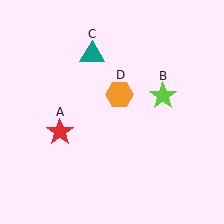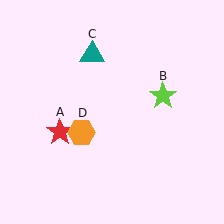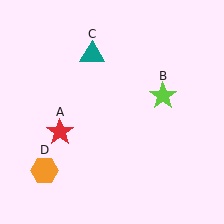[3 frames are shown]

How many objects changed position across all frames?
1 object changed position: orange hexagon (object D).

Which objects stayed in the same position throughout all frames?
Red star (object A) and lime star (object B) and teal triangle (object C) remained stationary.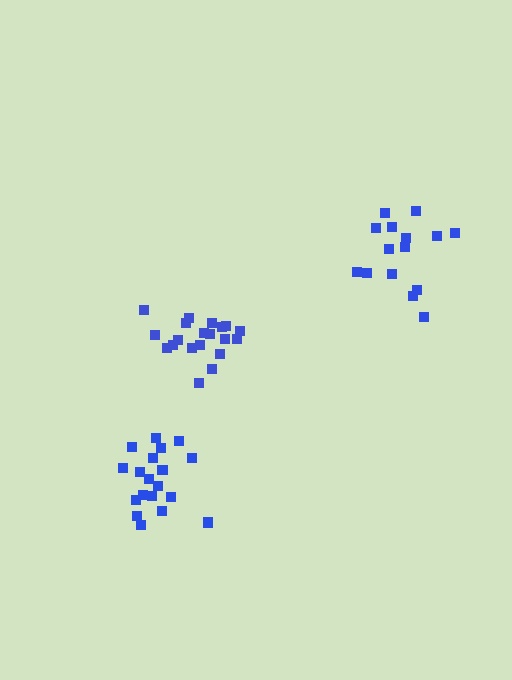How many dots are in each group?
Group 1: 20 dots, Group 2: 19 dots, Group 3: 15 dots (54 total).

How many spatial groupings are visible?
There are 3 spatial groupings.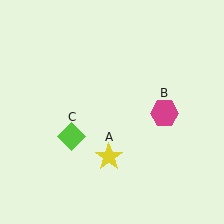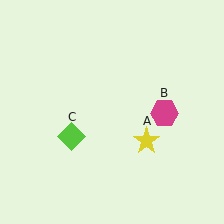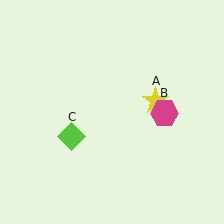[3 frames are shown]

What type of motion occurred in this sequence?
The yellow star (object A) rotated counterclockwise around the center of the scene.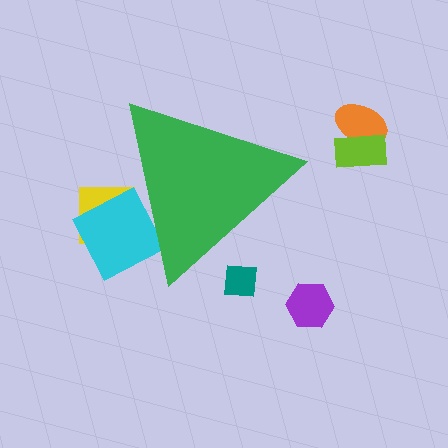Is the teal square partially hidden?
Yes, the teal square is partially hidden behind the green triangle.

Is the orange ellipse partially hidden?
No, the orange ellipse is fully visible.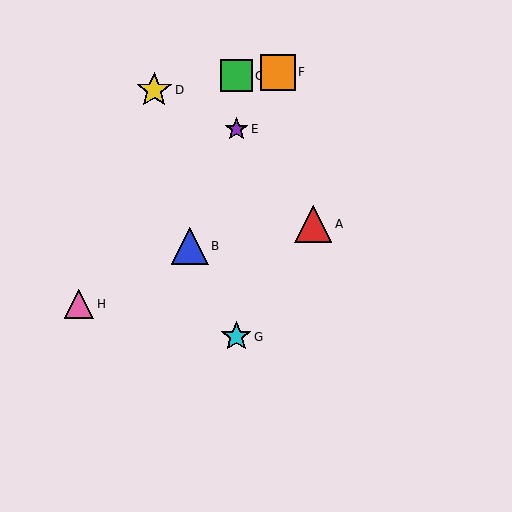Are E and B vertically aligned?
No, E is at x≈236 and B is at x≈190.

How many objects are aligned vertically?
3 objects (C, E, G) are aligned vertically.